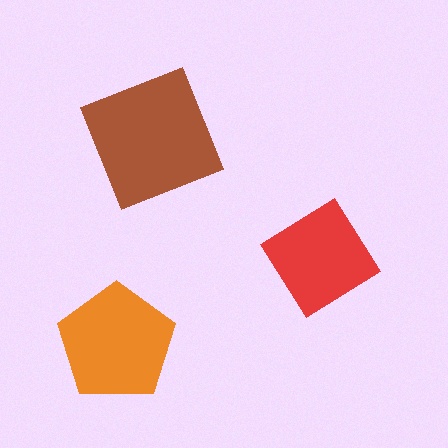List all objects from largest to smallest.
The brown square, the orange pentagon, the red diamond.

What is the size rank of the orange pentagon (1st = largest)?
2nd.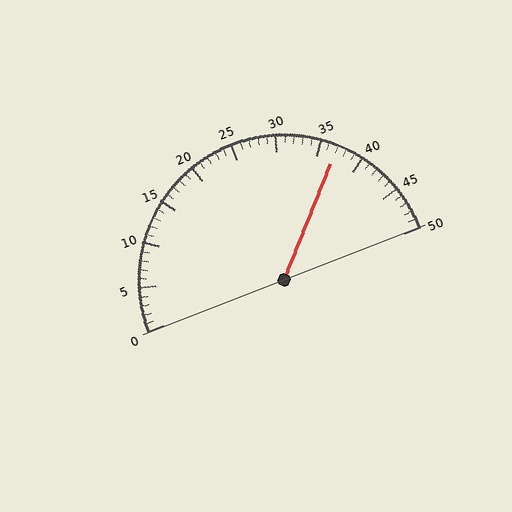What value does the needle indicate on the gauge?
The needle indicates approximately 37.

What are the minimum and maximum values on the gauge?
The gauge ranges from 0 to 50.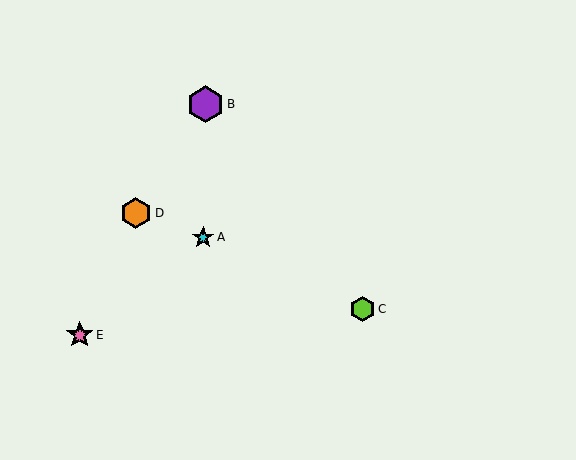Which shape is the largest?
The purple hexagon (labeled B) is the largest.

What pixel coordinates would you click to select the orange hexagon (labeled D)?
Click at (136, 213) to select the orange hexagon D.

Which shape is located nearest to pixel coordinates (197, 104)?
The purple hexagon (labeled B) at (205, 104) is nearest to that location.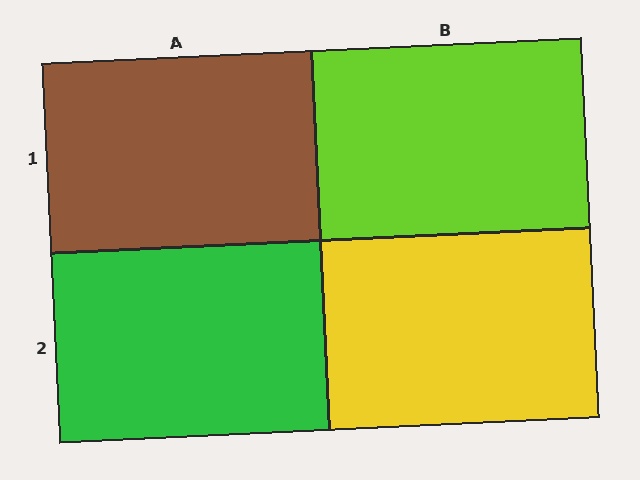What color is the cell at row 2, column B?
Yellow.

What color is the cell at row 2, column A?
Green.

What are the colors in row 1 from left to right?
Brown, lime.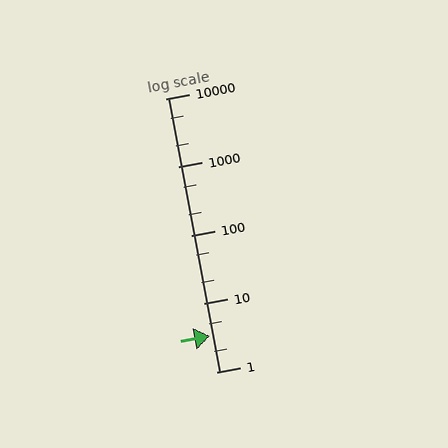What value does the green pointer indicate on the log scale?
The pointer indicates approximately 3.3.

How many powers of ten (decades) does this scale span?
The scale spans 4 decades, from 1 to 10000.